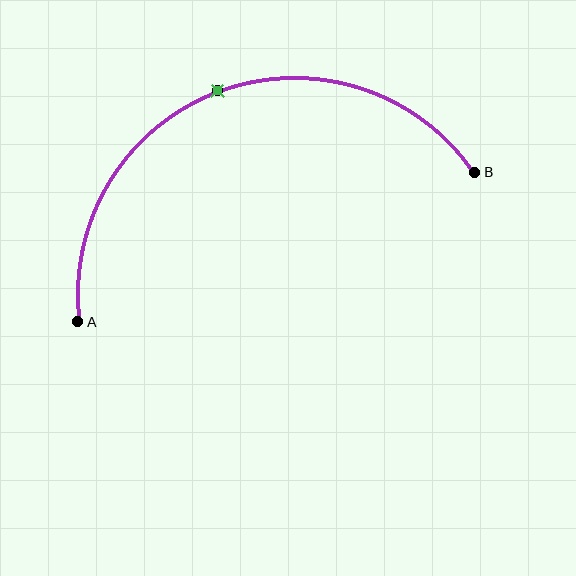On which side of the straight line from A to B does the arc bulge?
The arc bulges above the straight line connecting A and B.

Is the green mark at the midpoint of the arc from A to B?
Yes. The green mark lies on the arc at equal arc-length from both A and B — it is the arc midpoint.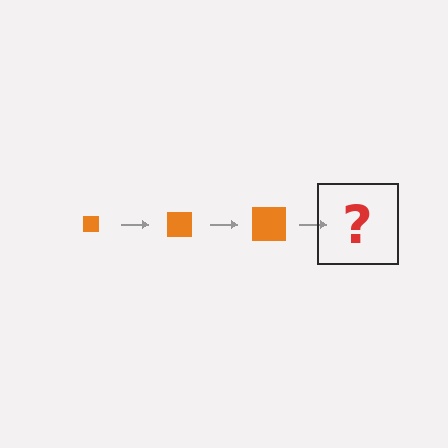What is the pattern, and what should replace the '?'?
The pattern is that the square gets progressively larger each step. The '?' should be an orange square, larger than the previous one.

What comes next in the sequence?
The next element should be an orange square, larger than the previous one.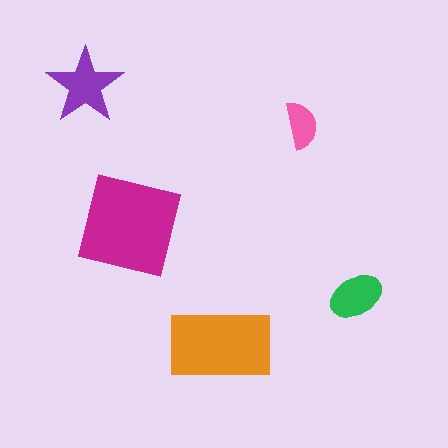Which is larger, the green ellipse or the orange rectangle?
The orange rectangle.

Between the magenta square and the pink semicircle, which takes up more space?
The magenta square.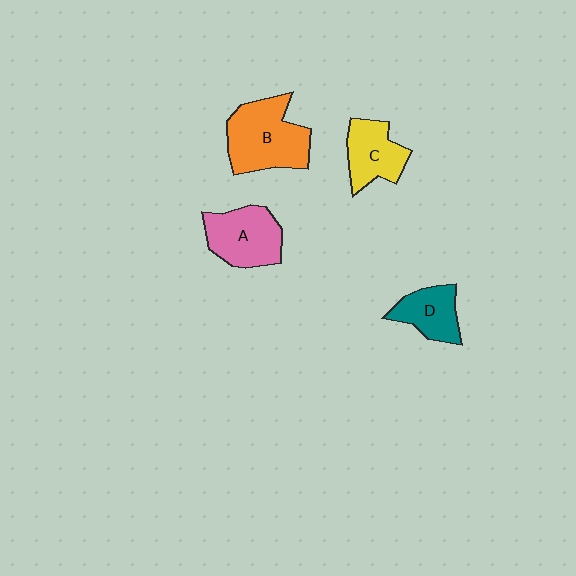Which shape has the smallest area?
Shape D (teal).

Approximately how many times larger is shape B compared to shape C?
Approximately 1.5 times.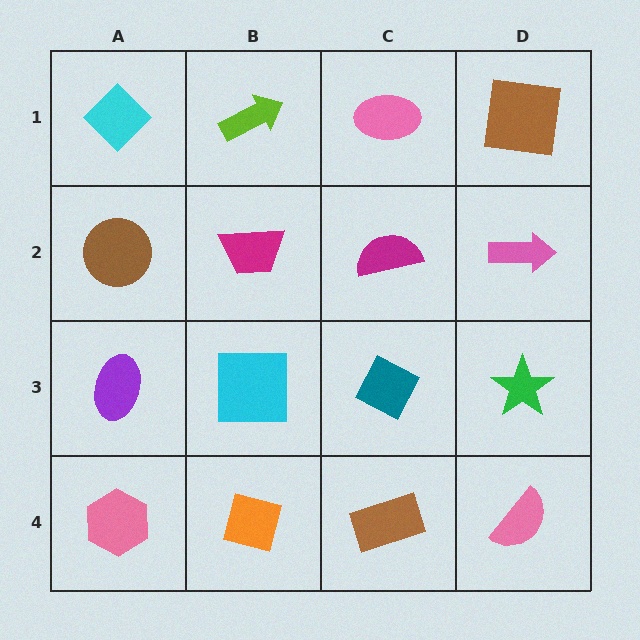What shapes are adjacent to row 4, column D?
A green star (row 3, column D), a brown rectangle (row 4, column C).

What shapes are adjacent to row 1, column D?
A pink arrow (row 2, column D), a pink ellipse (row 1, column C).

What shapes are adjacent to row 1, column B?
A magenta trapezoid (row 2, column B), a cyan diamond (row 1, column A), a pink ellipse (row 1, column C).